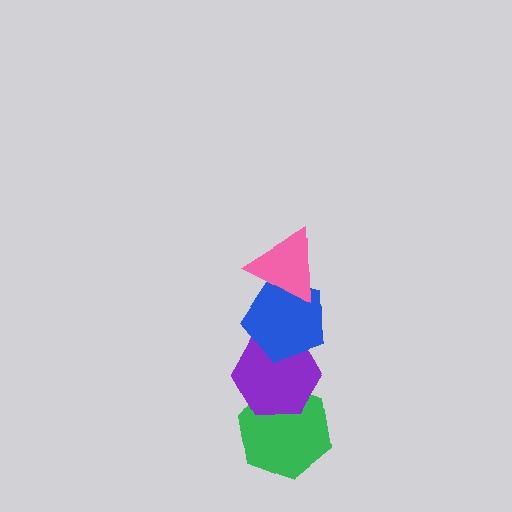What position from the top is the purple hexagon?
The purple hexagon is 3rd from the top.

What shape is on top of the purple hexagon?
The blue pentagon is on top of the purple hexagon.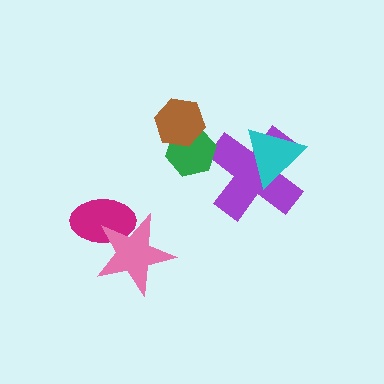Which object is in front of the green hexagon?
The brown hexagon is in front of the green hexagon.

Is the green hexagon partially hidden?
Yes, it is partially covered by another shape.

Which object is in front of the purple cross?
The cyan triangle is in front of the purple cross.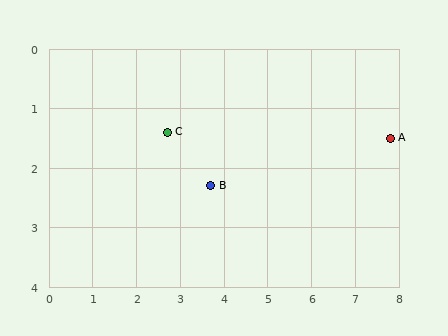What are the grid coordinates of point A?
Point A is at approximately (7.8, 1.5).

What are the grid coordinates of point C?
Point C is at approximately (2.7, 1.4).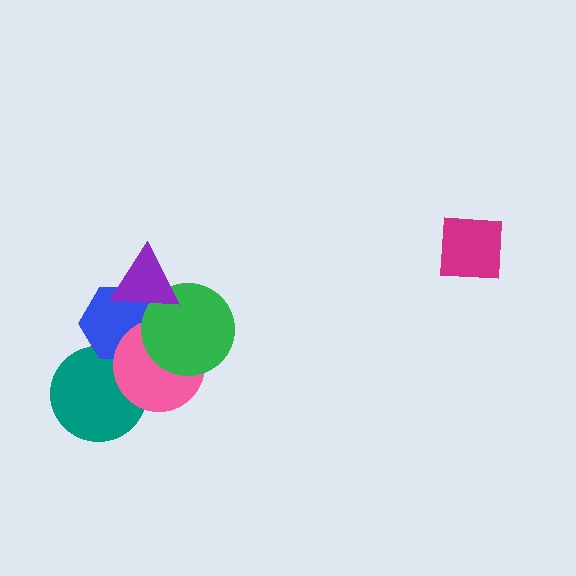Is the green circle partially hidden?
Yes, it is partially covered by another shape.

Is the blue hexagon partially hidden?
Yes, it is partially covered by another shape.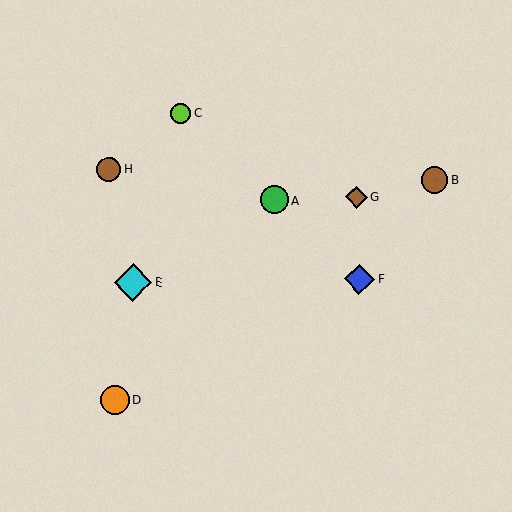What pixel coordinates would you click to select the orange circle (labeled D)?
Click at (115, 400) to select the orange circle D.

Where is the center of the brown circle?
The center of the brown circle is at (109, 169).